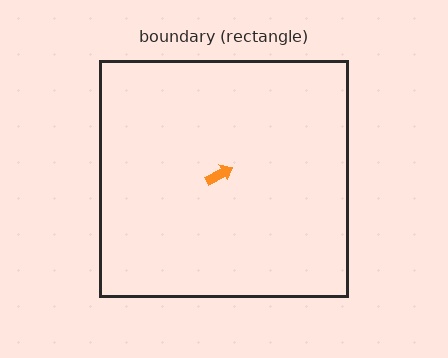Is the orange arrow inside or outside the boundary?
Inside.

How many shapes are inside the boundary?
1 inside, 0 outside.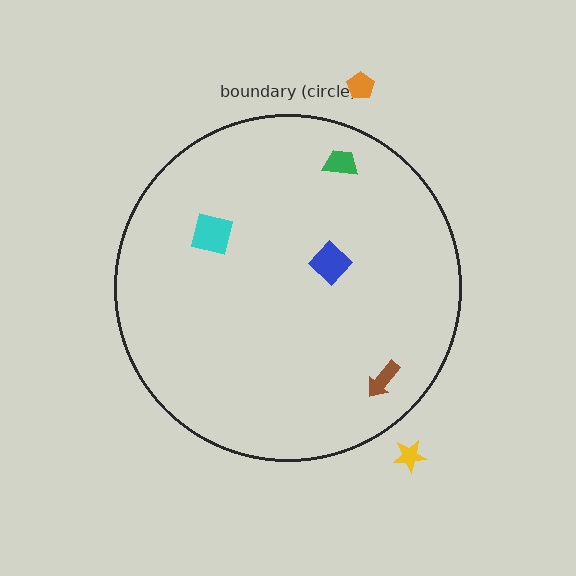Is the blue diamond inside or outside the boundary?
Inside.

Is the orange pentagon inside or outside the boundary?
Outside.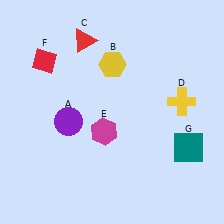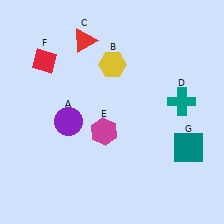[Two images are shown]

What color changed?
The cross (D) changed from yellow in Image 1 to teal in Image 2.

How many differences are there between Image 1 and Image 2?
There is 1 difference between the two images.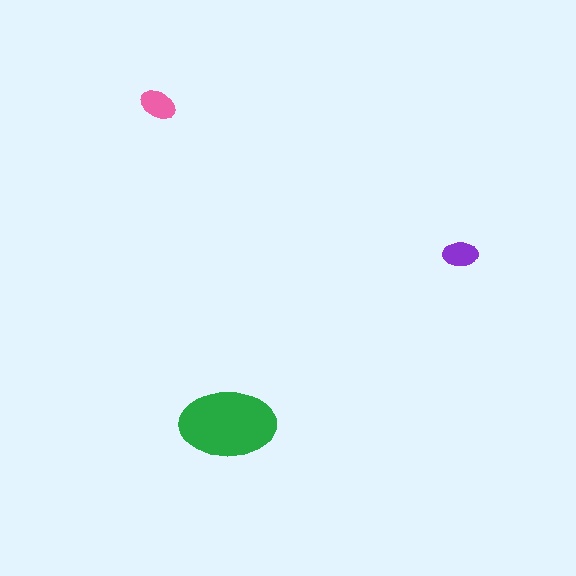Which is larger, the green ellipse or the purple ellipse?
The green one.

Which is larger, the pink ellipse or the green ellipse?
The green one.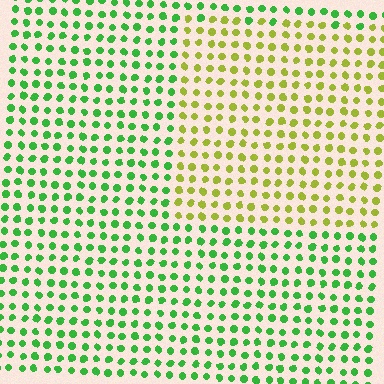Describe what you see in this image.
The image is filled with small green elements in a uniform arrangement. A rectangle-shaped region is visible where the elements are tinted to a slightly different hue, forming a subtle color boundary.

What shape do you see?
I see a rectangle.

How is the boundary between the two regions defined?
The boundary is defined purely by a slight shift in hue (about 50 degrees). Spacing, size, and orientation are identical on both sides.